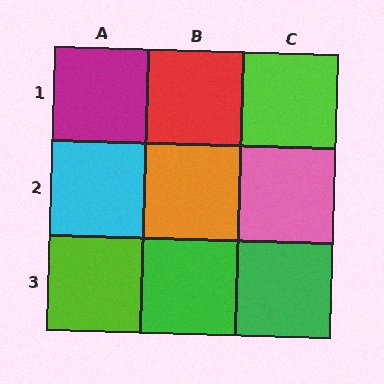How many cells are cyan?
1 cell is cyan.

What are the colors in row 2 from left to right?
Cyan, orange, pink.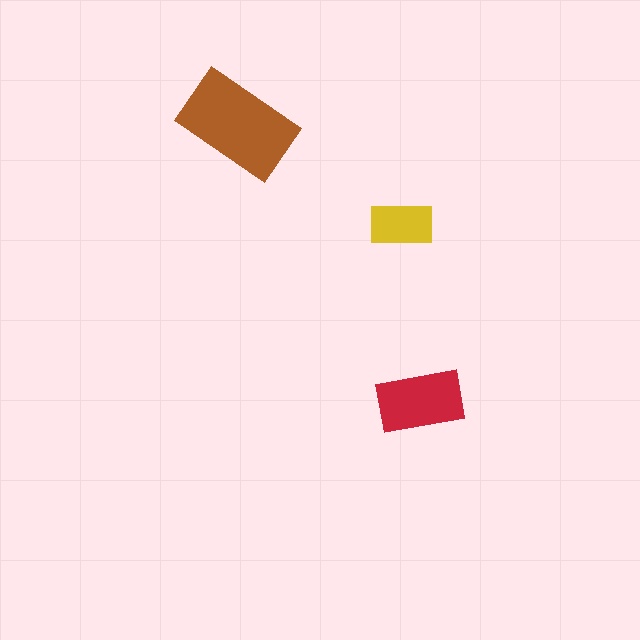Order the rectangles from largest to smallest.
the brown one, the red one, the yellow one.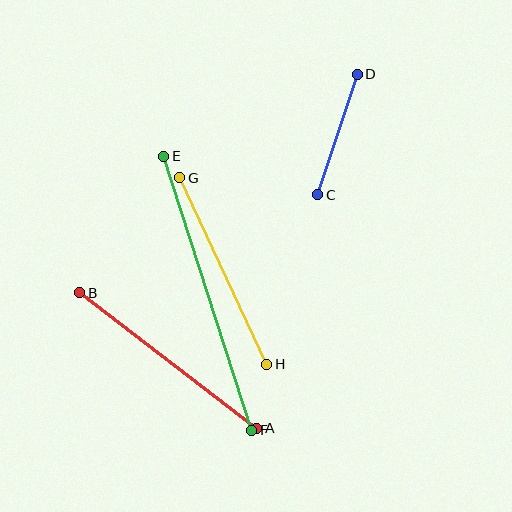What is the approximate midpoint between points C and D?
The midpoint is at approximately (337, 135) pixels.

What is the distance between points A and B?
The distance is approximately 223 pixels.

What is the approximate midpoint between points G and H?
The midpoint is at approximately (223, 271) pixels.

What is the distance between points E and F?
The distance is approximately 288 pixels.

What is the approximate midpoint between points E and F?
The midpoint is at approximately (208, 293) pixels.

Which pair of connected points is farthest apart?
Points E and F are farthest apart.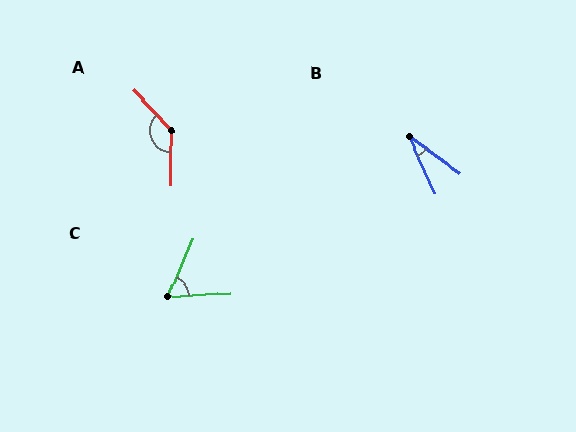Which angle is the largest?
A, at approximately 137 degrees.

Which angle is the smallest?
B, at approximately 30 degrees.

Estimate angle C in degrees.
Approximately 63 degrees.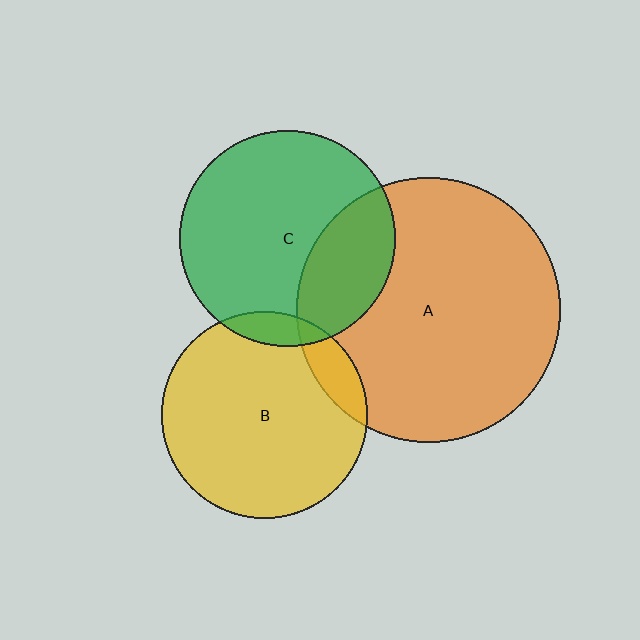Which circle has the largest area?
Circle A (orange).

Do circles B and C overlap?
Yes.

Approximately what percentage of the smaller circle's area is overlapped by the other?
Approximately 10%.